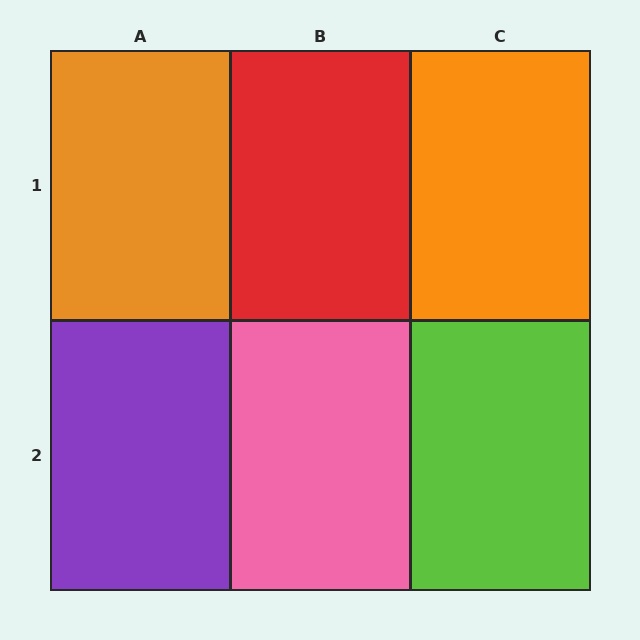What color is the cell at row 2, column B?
Pink.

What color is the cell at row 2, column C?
Lime.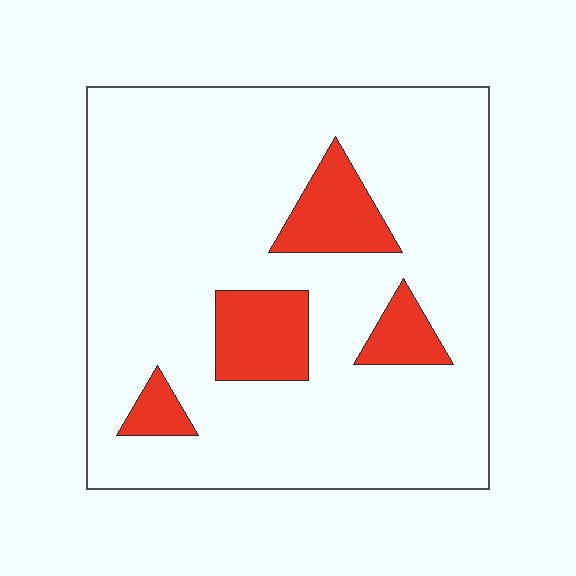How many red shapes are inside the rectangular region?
4.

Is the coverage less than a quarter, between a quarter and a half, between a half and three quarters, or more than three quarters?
Less than a quarter.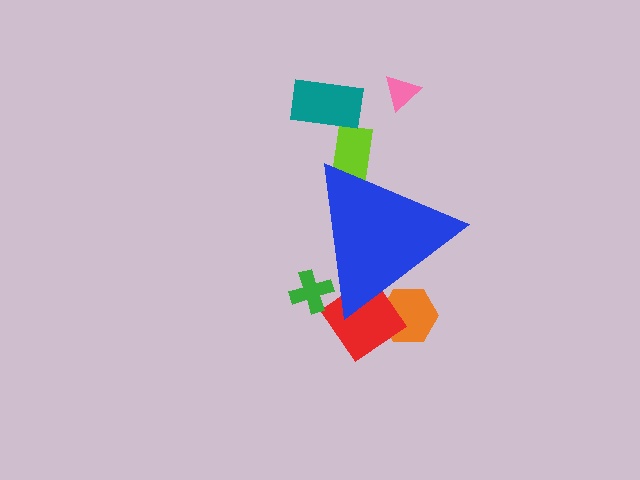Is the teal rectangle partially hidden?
No, the teal rectangle is fully visible.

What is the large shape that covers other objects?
A blue triangle.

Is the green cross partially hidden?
Yes, the green cross is partially hidden behind the blue triangle.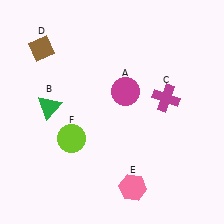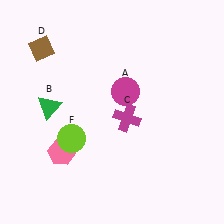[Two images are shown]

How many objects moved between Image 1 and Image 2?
2 objects moved between the two images.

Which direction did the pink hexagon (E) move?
The pink hexagon (E) moved left.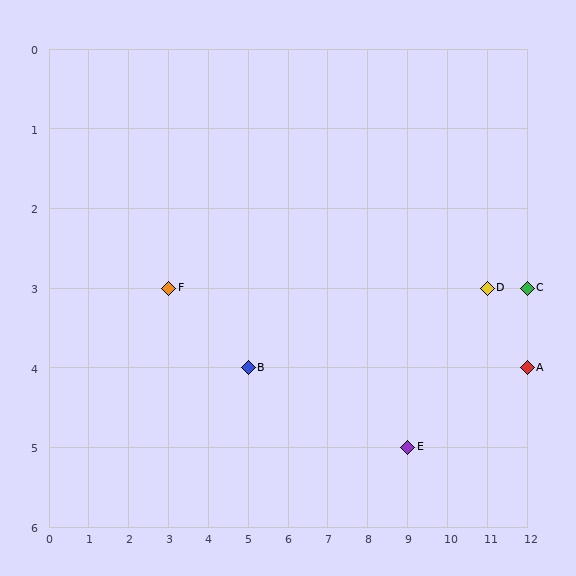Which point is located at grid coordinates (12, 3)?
Point C is at (12, 3).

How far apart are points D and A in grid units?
Points D and A are 1 column and 1 row apart (about 1.4 grid units diagonally).